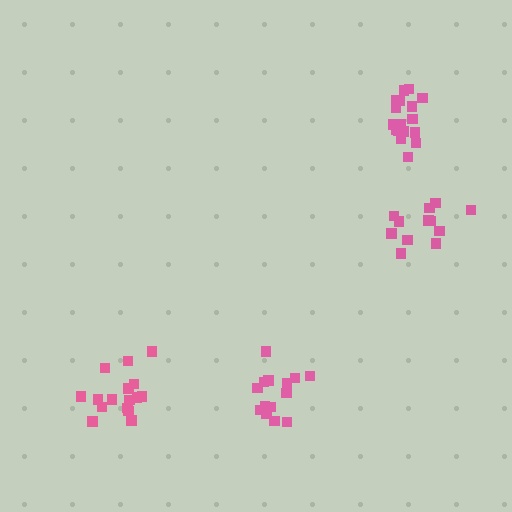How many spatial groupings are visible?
There are 4 spatial groupings.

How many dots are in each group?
Group 1: 14 dots, Group 2: 12 dots, Group 3: 16 dots, Group 4: 17 dots (59 total).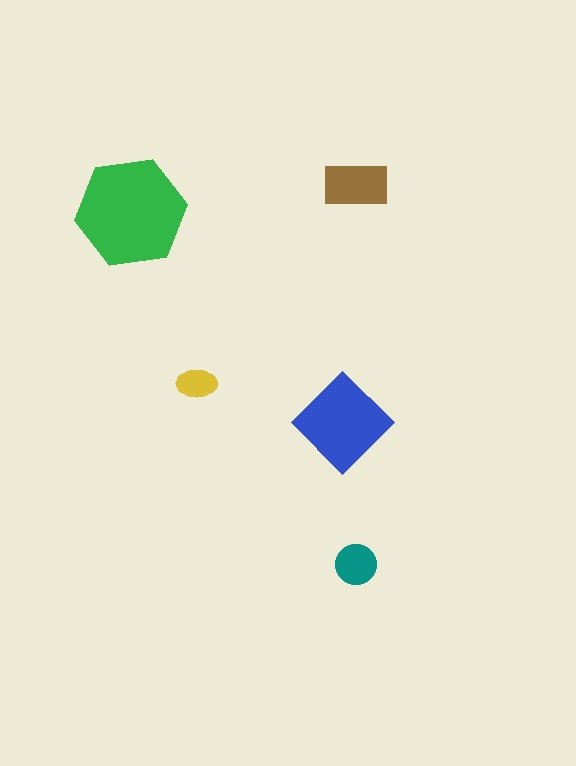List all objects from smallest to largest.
The yellow ellipse, the teal circle, the brown rectangle, the blue diamond, the green hexagon.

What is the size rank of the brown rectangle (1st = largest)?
3rd.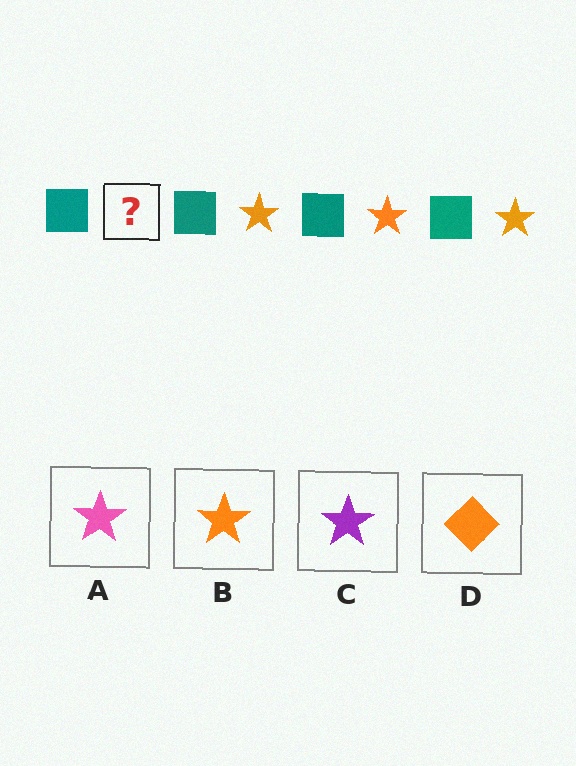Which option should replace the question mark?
Option B.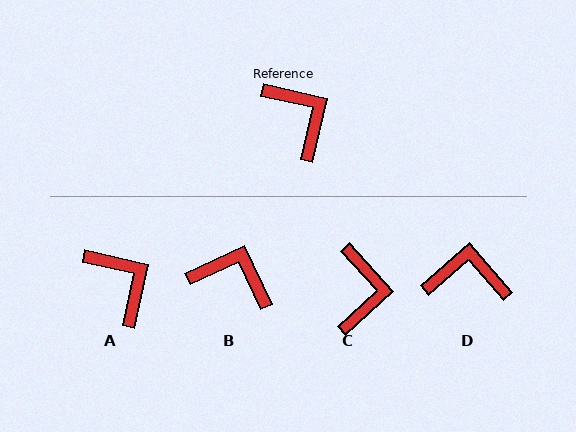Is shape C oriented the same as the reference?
No, it is off by about 35 degrees.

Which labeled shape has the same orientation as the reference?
A.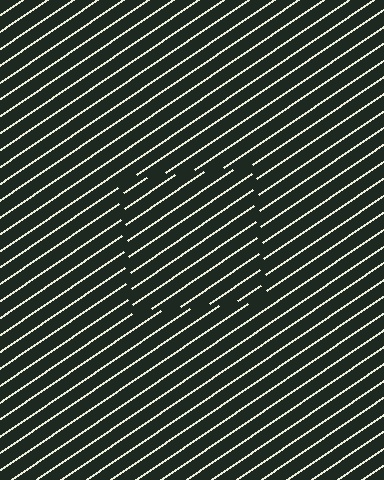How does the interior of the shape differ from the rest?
The interior of the shape contains the same grating, shifted by half a period — the contour is defined by the phase discontinuity where line-ends from the inner and outer gratings abut.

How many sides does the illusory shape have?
4 sides — the line-ends trace a square.